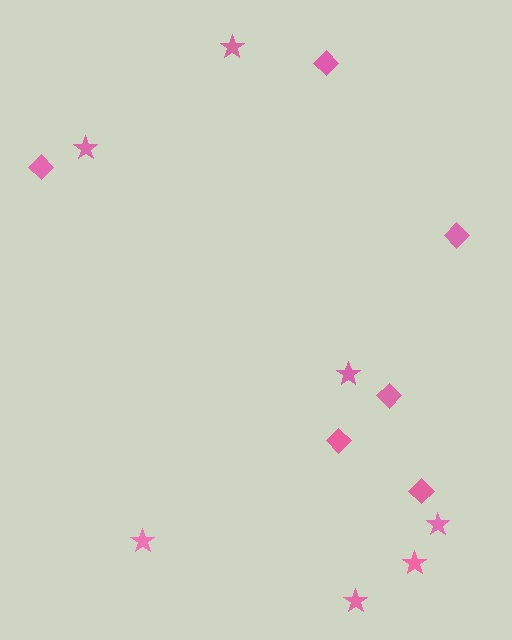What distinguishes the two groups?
There are 2 groups: one group of stars (7) and one group of diamonds (6).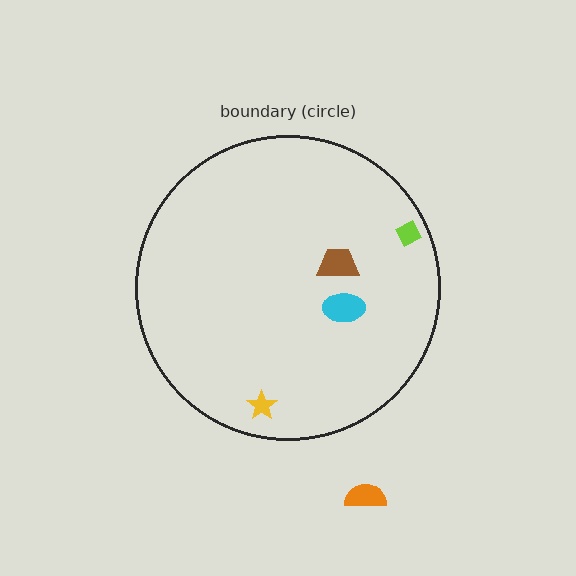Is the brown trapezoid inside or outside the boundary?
Inside.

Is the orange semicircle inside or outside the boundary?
Outside.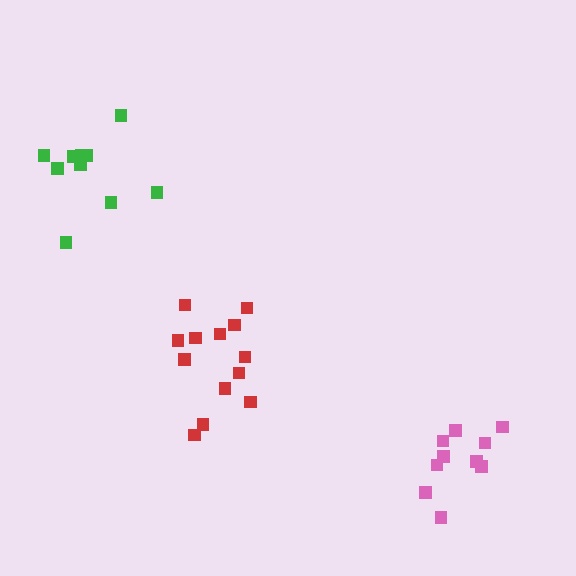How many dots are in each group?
Group 1: 10 dots, Group 2: 13 dots, Group 3: 10 dots (33 total).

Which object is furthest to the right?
The pink cluster is rightmost.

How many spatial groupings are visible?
There are 3 spatial groupings.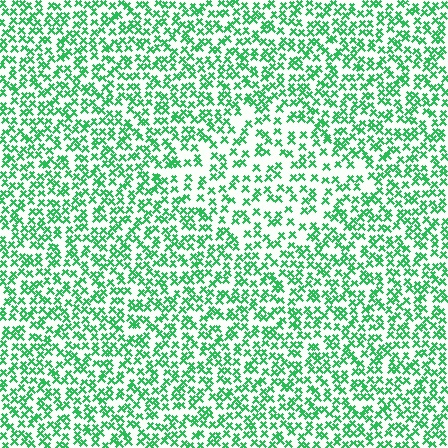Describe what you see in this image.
The image contains small green elements arranged at two different densities. A diamond-shaped region is visible where the elements are less densely packed than the surrounding area.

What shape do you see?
I see a diamond.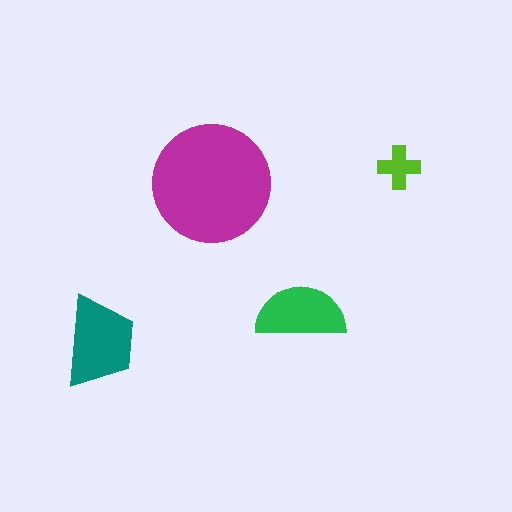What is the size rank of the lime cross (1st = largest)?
4th.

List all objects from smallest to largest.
The lime cross, the green semicircle, the teal trapezoid, the magenta circle.